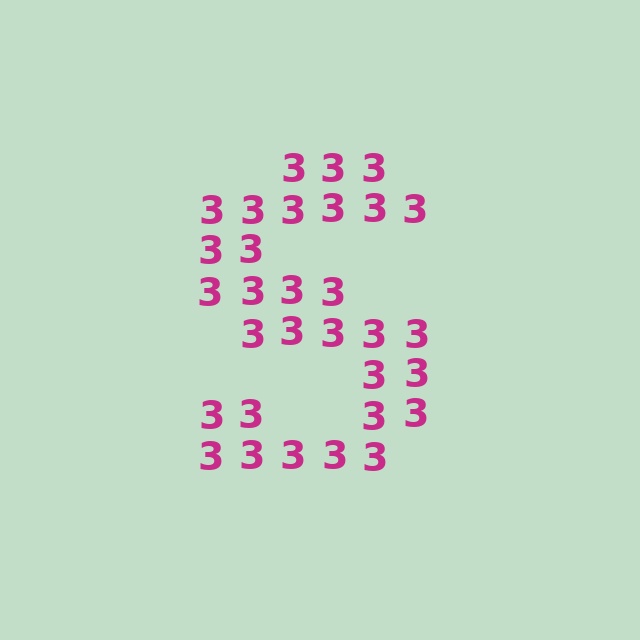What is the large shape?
The large shape is the letter S.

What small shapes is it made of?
It is made of small digit 3's.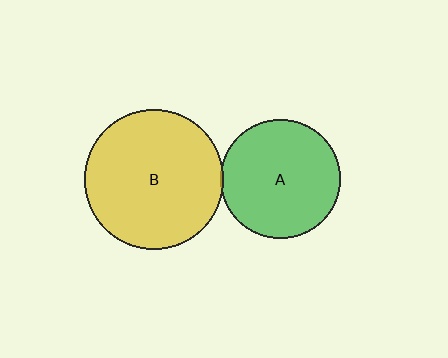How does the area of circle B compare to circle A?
Approximately 1.4 times.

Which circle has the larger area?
Circle B (yellow).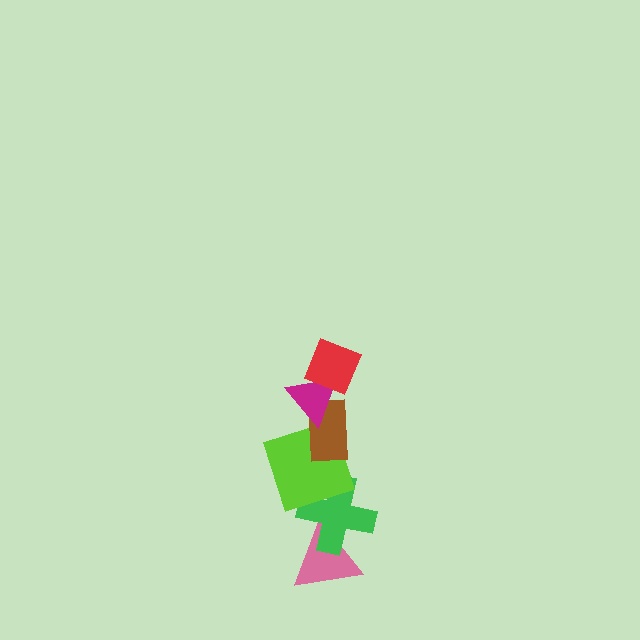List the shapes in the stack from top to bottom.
From top to bottom: the red diamond, the magenta triangle, the brown rectangle, the lime square, the green cross, the pink triangle.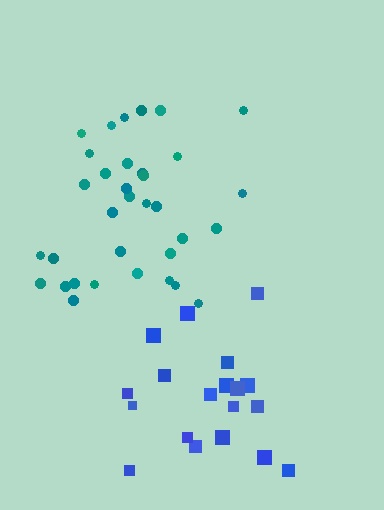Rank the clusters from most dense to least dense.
teal, blue.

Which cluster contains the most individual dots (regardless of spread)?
Teal (34).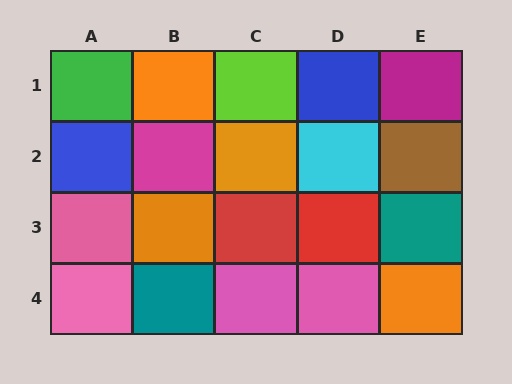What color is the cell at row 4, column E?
Orange.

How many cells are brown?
1 cell is brown.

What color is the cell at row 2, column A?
Blue.